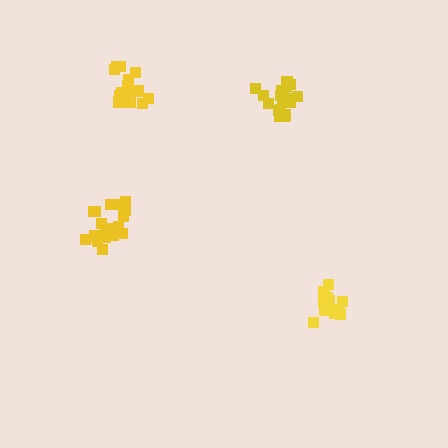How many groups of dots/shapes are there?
There are 4 groups.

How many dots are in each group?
Group 1: 15 dots, Group 2: 20 dots, Group 3: 16 dots, Group 4: 19 dots (70 total).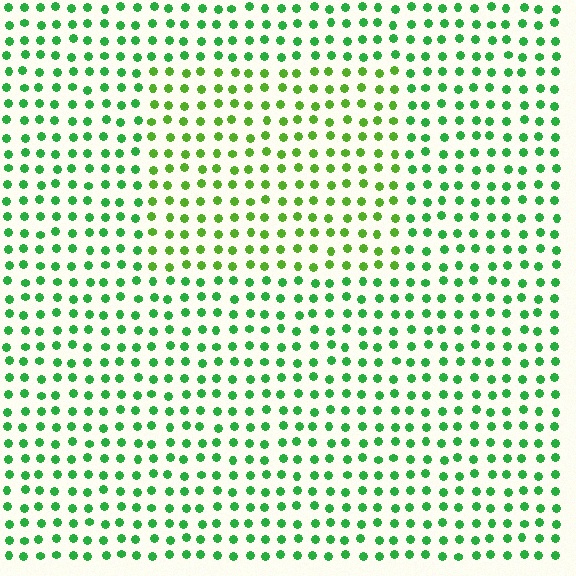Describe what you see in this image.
The image is filled with small green elements in a uniform arrangement. A rectangle-shaped region is visible where the elements are tinted to a slightly different hue, forming a subtle color boundary.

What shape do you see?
I see a rectangle.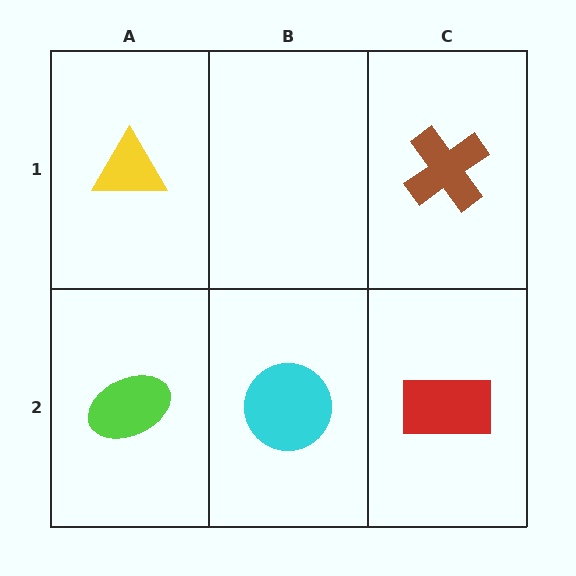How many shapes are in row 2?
3 shapes.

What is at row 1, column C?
A brown cross.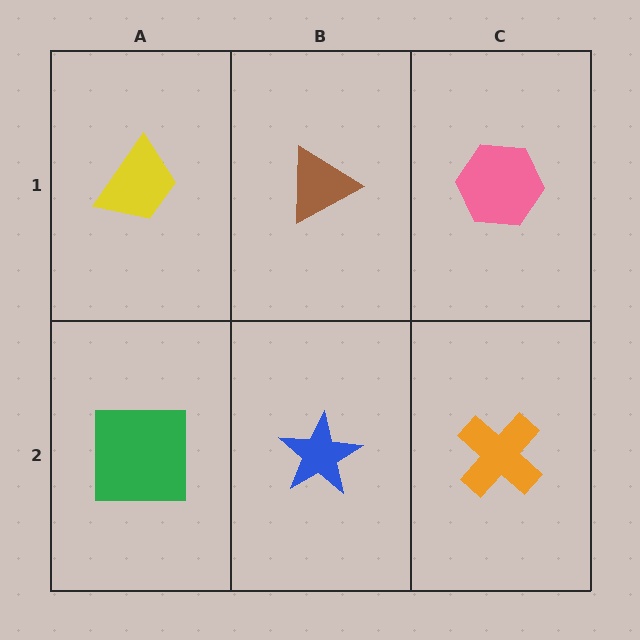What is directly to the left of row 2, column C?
A blue star.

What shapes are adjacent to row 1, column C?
An orange cross (row 2, column C), a brown triangle (row 1, column B).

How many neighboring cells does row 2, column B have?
3.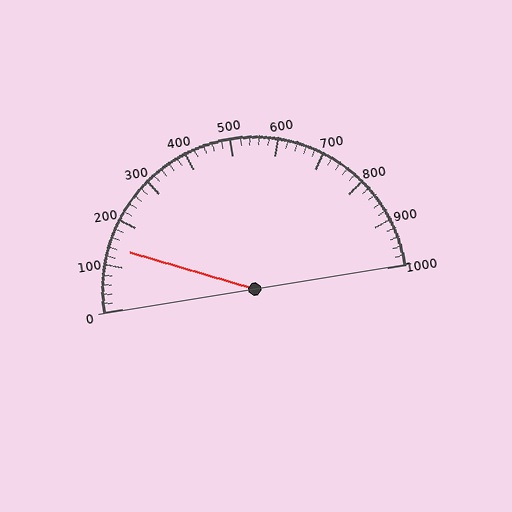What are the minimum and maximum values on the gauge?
The gauge ranges from 0 to 1000.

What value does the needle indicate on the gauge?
The needle indicates approximately 140.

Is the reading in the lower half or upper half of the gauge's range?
The reading is in the lower half of the range (0 to 1000).